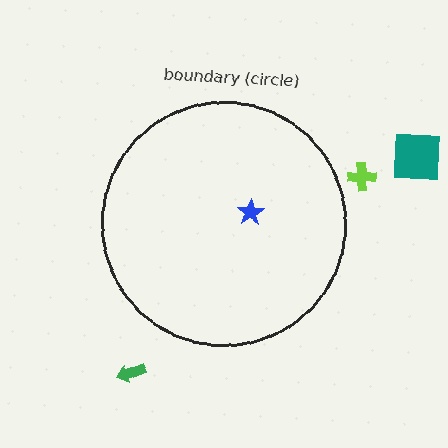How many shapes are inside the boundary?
1 inside, 3 outside.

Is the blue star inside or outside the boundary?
Inside.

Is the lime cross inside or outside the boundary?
Outside.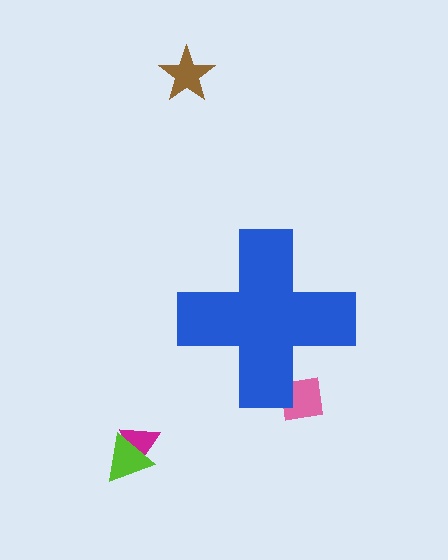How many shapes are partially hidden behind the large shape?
1 shape is partially hidden.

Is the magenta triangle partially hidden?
No, the magenta triangle is fully visible.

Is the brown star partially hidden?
No, the brown star is fully visible.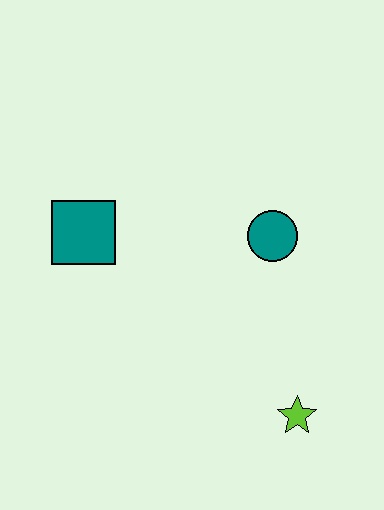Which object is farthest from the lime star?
The teal square is farthest from the lime star.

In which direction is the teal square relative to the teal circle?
The teal square is to the left of the teal circle.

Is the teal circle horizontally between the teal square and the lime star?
Yes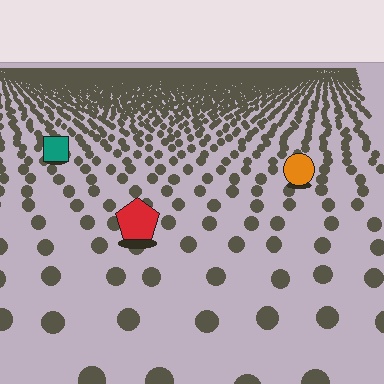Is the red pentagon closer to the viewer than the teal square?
Yes. The red pentagon is closer — you can tell from the texture gradient: the ground texture is coarser near it.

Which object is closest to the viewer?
The red pentagon is closest. The texture marks near it are larger and more spread out.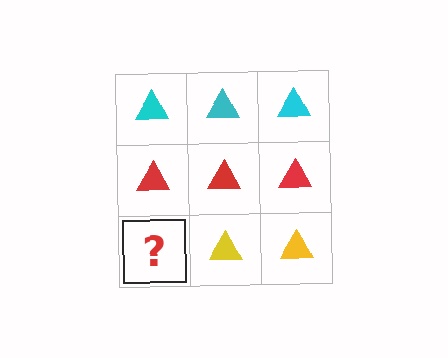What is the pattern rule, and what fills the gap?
The rule is that each row has a consistent color. The gap should be filled with a yellow triangle.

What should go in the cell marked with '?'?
The missing cell should contain a yellow triangle.